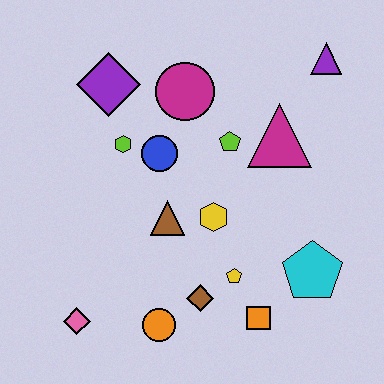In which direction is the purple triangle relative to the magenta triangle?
The purple triangle is above the magenta triangle.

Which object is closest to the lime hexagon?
The blue circle is closest to the lime hexagon.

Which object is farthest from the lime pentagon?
The pink diamond is farthest from the lime pentagon.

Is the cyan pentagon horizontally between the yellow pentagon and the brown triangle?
No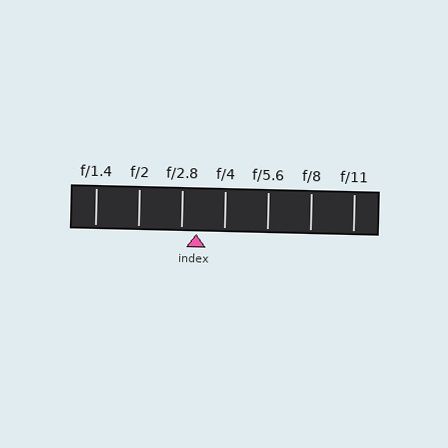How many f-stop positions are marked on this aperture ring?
There are 7 f-stop positions marked.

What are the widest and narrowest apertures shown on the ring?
The widest aperture shown is f/1.4 and the narrowest is f/11.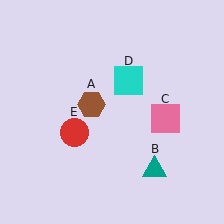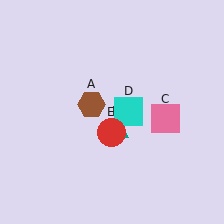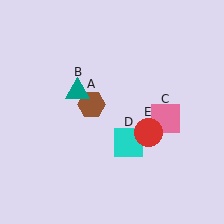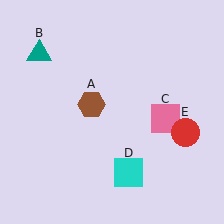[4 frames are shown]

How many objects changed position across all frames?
3 objects changed position: teal triangle (object B), cyan square (object D), red circle (object E).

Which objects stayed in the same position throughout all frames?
Brown hexagon (object A) and pink square (object C) remained stationary.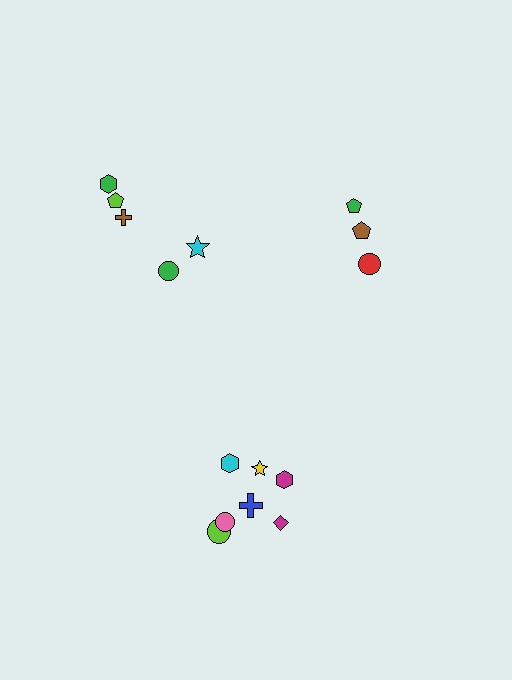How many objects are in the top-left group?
There are 5 objects.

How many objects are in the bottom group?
There are 7 objects.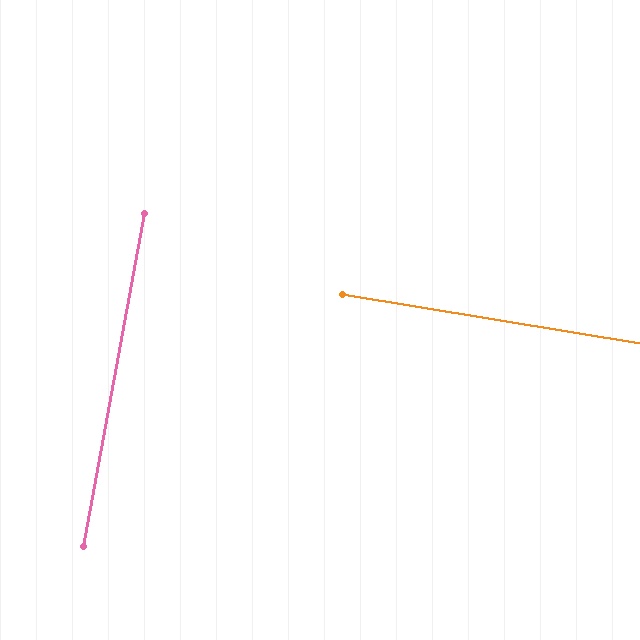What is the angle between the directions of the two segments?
Approximately 89 degrees.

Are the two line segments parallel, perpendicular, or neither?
Perpendicular — they meet at approximately 89°.